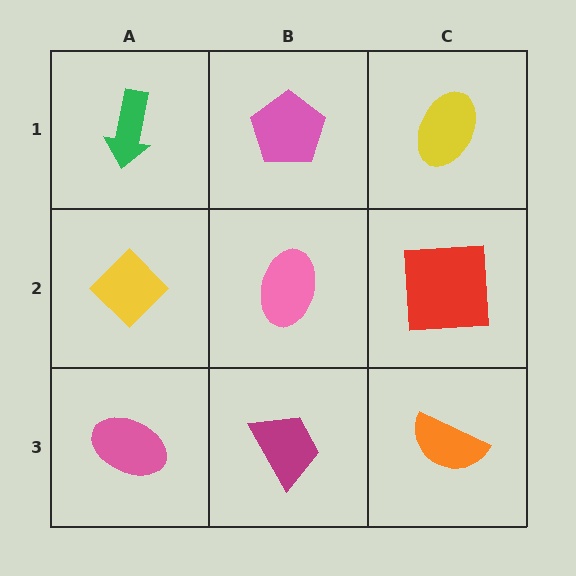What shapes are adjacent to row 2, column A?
A green arrow (row 1, column A), a pink ellipse (row 3, column A), a pink ellipse (row 2, column B).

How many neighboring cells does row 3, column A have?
2.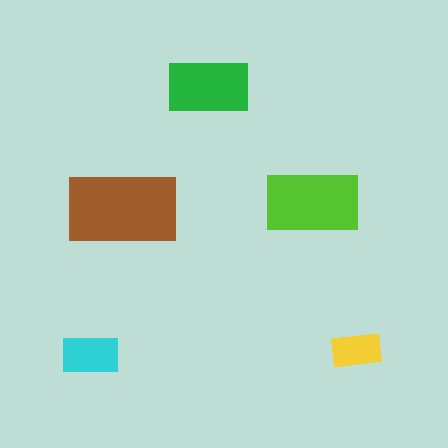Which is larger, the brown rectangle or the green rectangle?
The brown one.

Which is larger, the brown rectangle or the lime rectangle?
The brown one.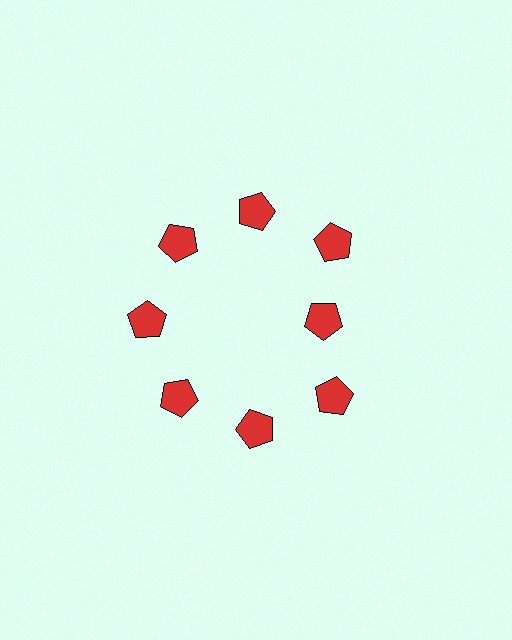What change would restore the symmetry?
The symmetry would be restored by moving it outward, back onto the ring so that all 8 pentagons sit at equal angles and equal distance from the center.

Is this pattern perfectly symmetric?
No. The 8 red pentagons are arranged in a ring, but one element near the 3 o'clock position is pulled inward toward the center, breaking the 8-fold rotational symmetry.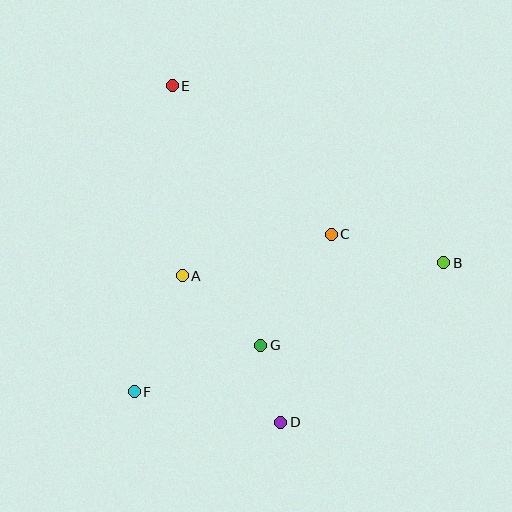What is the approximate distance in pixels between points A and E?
The distance between A and E is approximately 190 pixels.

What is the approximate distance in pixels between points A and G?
The distance between A and G is approximately 105 pixels.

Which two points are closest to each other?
Points D and G are closest to each other.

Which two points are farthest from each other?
Points D and E are farthest from each other.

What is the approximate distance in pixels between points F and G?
The distance between F and G is approximately 135 pixels.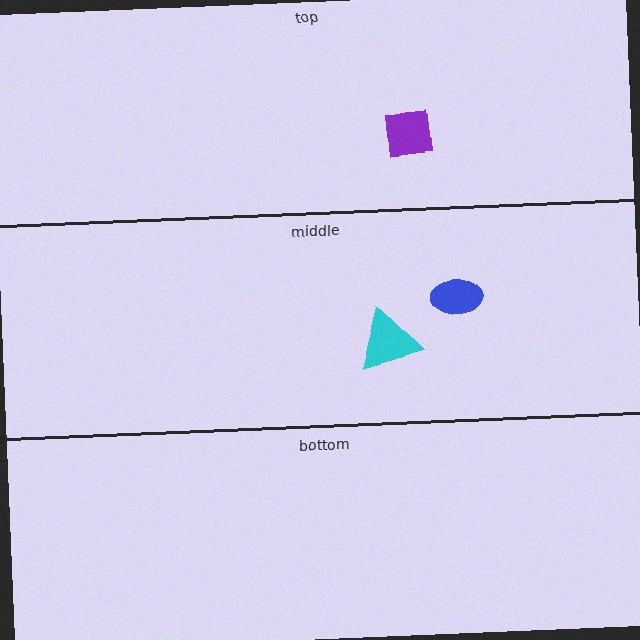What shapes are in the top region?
The purple square.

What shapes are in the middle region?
The blue ellipse, the cyan triangle.